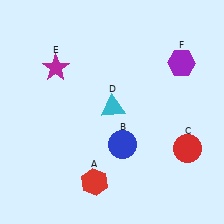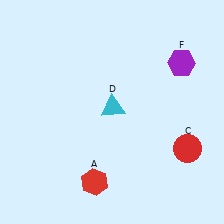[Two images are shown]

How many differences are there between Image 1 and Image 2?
There are 2 differences between the two images.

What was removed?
The magenta star (E), the blue circle (B) were removed in Image 2.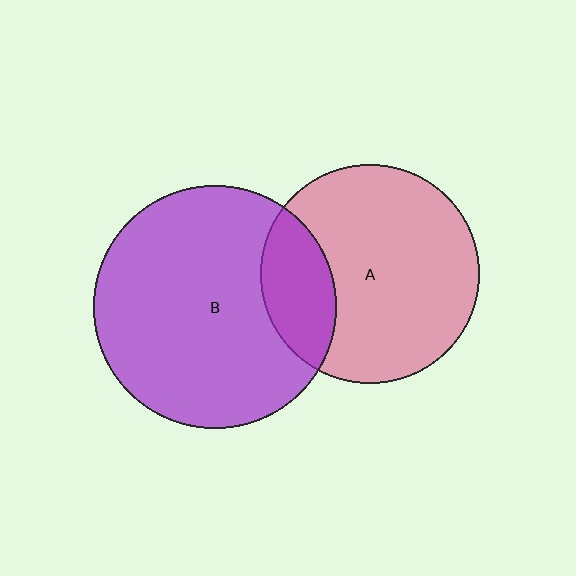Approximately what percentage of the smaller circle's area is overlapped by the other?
Approximately 25%.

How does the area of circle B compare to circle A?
Approximately 1.2 times.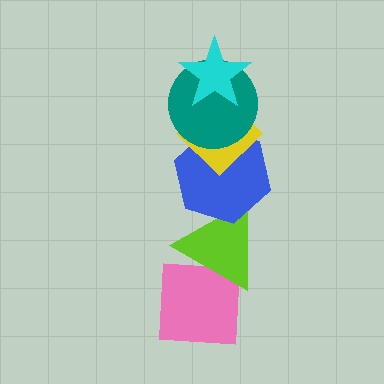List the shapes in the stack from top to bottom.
From top to bottom: the cyan star, the teal circle, the yellow diamond, the blue hexagon, the lime triangle, the pink square.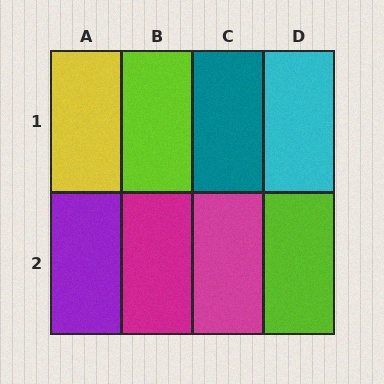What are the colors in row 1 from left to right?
Yellow, lime, teal, cyan.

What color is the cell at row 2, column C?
Magenta.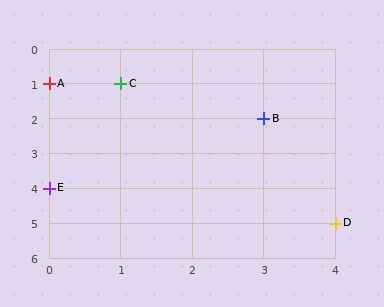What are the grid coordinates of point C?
Point C is at grid coordinates (1, 1).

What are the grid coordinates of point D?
Point D is at grid coordinates (4, 5).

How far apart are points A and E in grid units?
Points A and E are 3 rows apart.